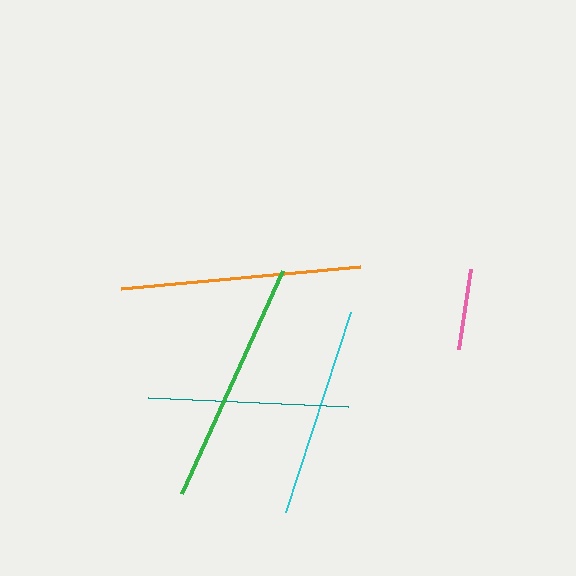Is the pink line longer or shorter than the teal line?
The teal line is longer than the pink line.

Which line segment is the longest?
The green line is the longest at approximately 245 pixels.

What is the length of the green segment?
The green segment is approximately 245 pixels long.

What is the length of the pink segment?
The pink segment is approximately 81 pixels long.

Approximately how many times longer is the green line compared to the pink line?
The green line is approximately 3.0 times the length of the pink line.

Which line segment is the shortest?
The pink line is the shortest at approximately 81 pixels.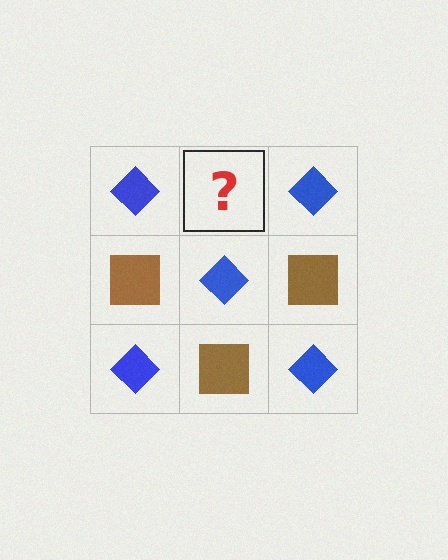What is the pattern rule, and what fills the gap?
The rule is that it alternates blue diamond and brown square in a checkerboard pattern. The gap should be filled with a brown square.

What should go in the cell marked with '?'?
The missing cell should contain a brown square.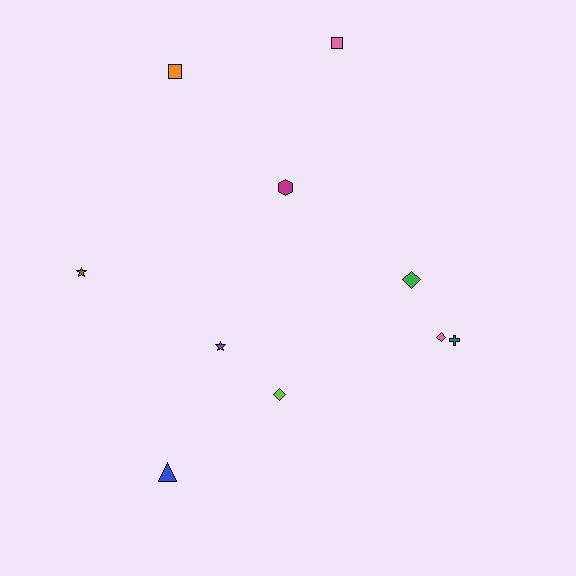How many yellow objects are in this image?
There are no yellow objects.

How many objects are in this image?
There are 10 objects.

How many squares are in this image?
There are 2 squares.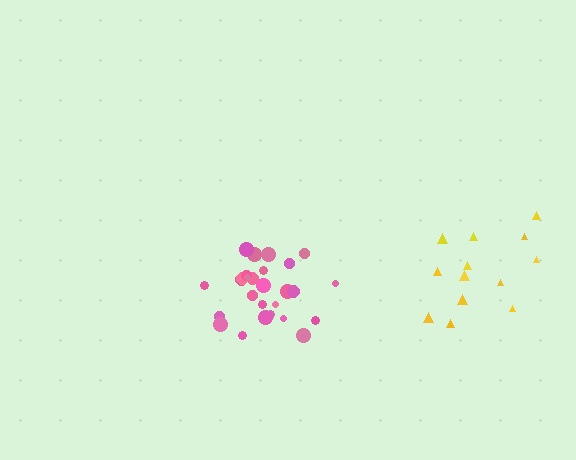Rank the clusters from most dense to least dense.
pink, yellow.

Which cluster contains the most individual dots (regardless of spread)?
Pink (27).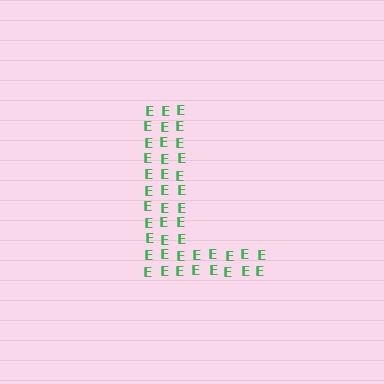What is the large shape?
The large shape is the letter L.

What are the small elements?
The small elements are letter E's.